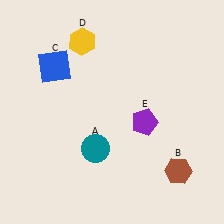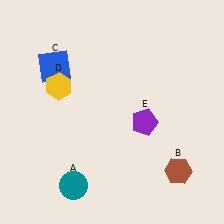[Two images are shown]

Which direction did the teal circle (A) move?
The teal circle (A) moved down.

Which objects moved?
The objects that moved are: the teal circle (A), the yellow hexagon (D).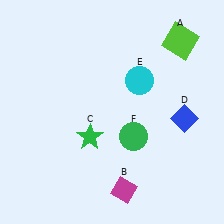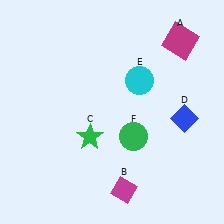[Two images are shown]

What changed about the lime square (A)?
In Image 1, A is lime. In Image 2, it changed to magenta.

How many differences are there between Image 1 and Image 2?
There is 1 difference between the two images.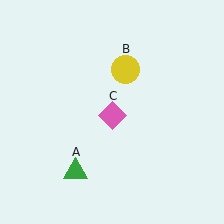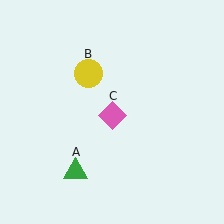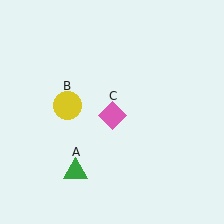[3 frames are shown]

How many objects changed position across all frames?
1 object changed position: yellow circle (object B).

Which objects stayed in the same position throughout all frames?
Green triangle (object A) and pink diamond (object C) remained stationary.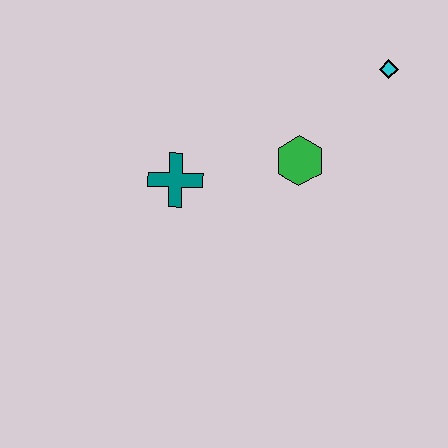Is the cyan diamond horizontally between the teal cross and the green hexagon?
No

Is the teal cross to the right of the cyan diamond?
No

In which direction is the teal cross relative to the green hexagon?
The teal cross is to the left of the green hexagon.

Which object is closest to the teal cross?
The green hexagon is closest to the teal cross.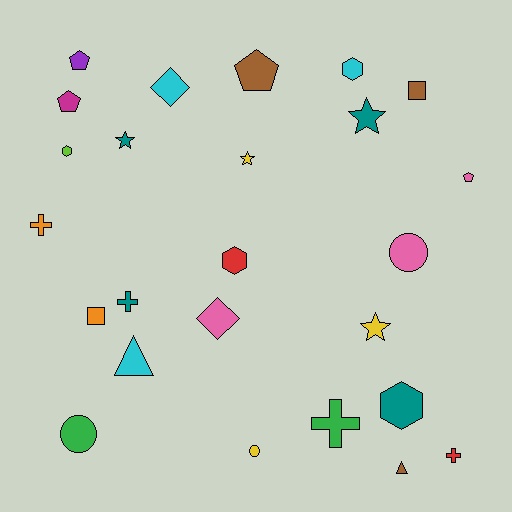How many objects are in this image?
There are 25 objects.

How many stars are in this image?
There are 4 stars.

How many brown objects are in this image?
There are 3 brown objects.